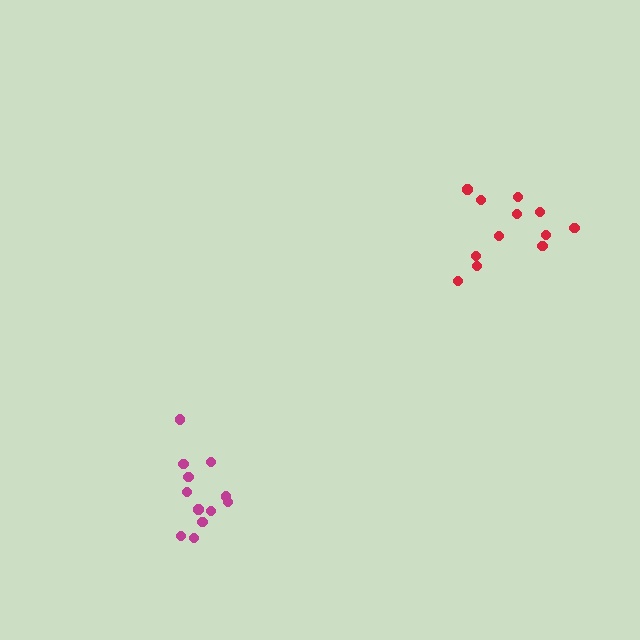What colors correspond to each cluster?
The clusters are colored: red, magenta.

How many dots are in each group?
Group 1: 12 dots, Group 2: 12 dots (24 total).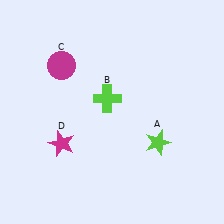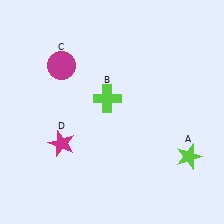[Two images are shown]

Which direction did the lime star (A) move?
The lime star (A) moved right.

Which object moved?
The lime star (A) moved right.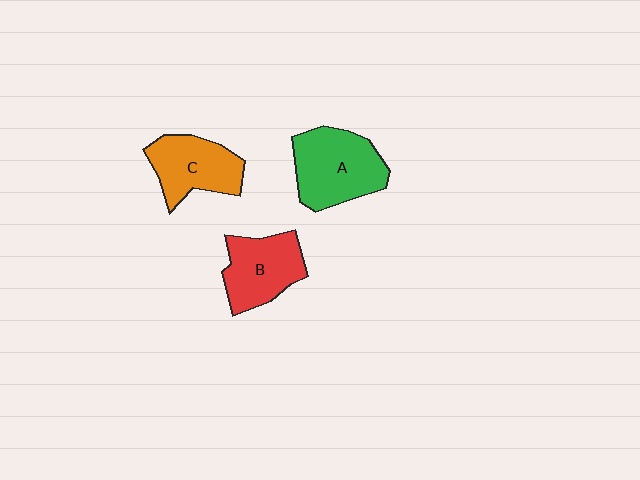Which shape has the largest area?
Shape A (green).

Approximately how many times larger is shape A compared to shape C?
Approximately 1.2 times.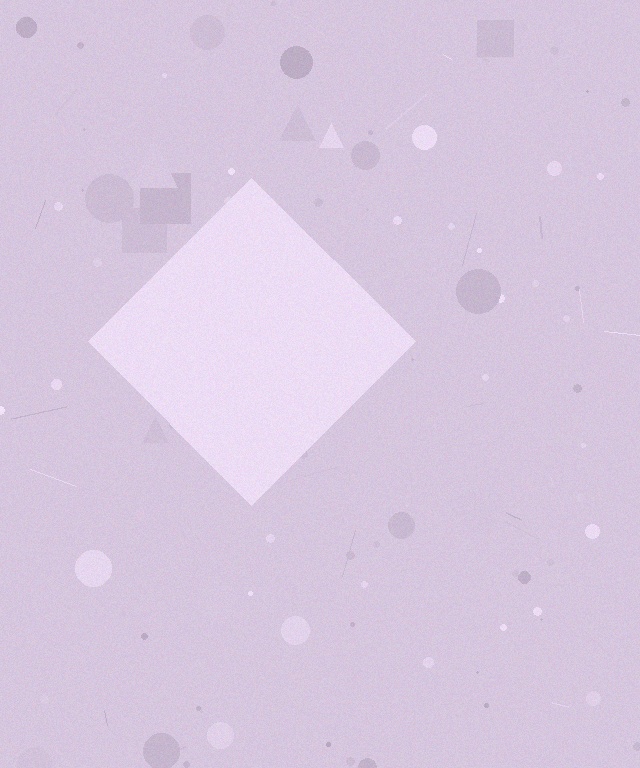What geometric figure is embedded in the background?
A diamond is embedded in the background.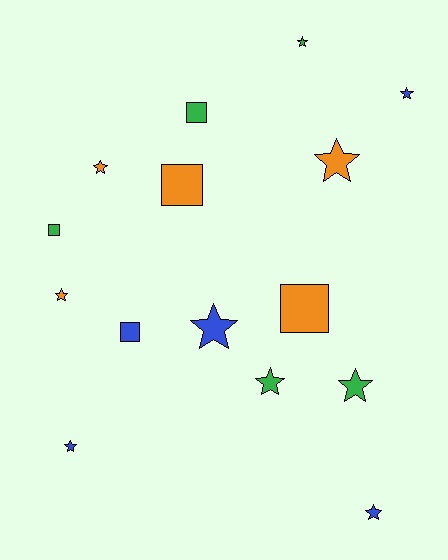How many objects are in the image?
There are 15 objects.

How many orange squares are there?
There are 2 orange squares.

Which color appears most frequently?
Green, with 5 objects.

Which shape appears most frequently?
Star, with 10 objects.